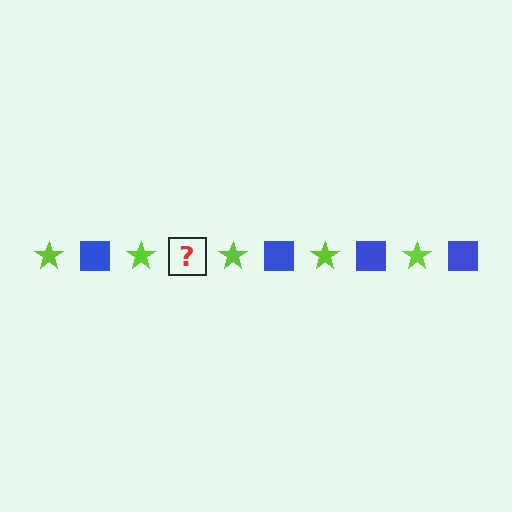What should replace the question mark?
The question mark should be replaced with a blue square.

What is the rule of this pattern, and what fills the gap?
The rule is that the pattern alternates between lime star and blue square. The gap should be filled with a blue square.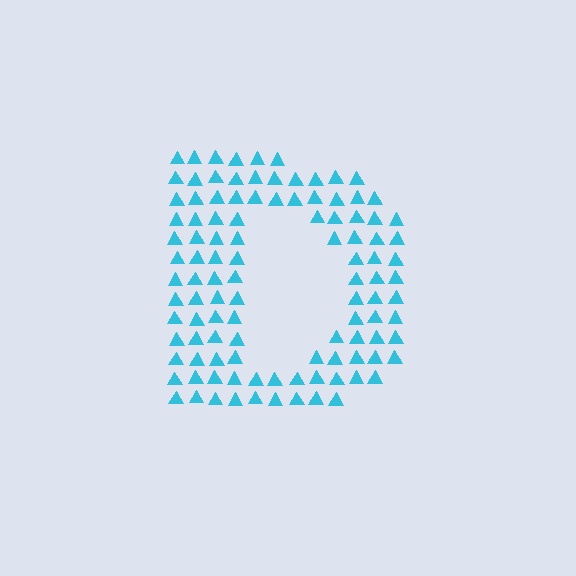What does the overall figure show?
The overall figure shows the letter D.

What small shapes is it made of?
It is made of small triangles.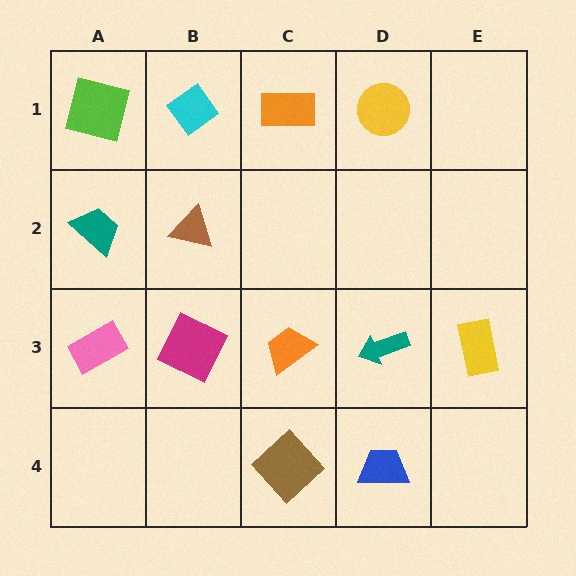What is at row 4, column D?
A blue trapezoid.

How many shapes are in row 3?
5 shapes.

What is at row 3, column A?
A pink rectangle.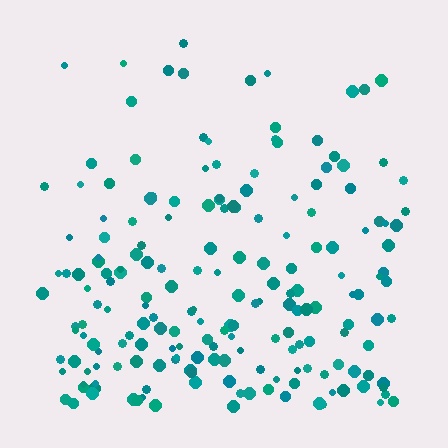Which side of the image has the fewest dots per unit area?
The top.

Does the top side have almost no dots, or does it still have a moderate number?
Still a moderate number, just noticeably fewer than the bottom.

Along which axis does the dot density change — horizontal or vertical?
Vertical.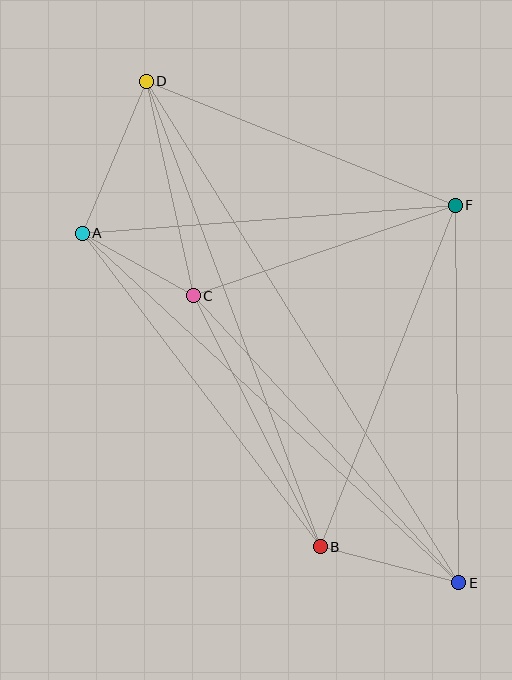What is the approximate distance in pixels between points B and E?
The distance between B and E is approximately 143 pixels.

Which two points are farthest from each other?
Points D and E are farthest from each other.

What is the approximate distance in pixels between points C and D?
The distance between C and D is approximately 220 pixels.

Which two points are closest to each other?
Points A and C are closest to each other.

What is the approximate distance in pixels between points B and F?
The distance between B and F is approximately 367 pixels.